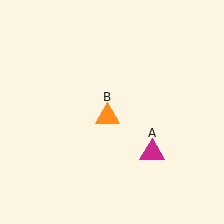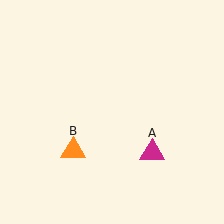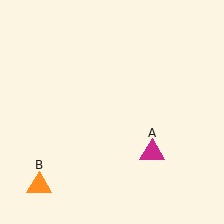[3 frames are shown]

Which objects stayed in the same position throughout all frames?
Magenta triangle (object A) remained stationary.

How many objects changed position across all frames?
1 object changed position: orange triangle (object B).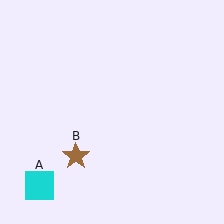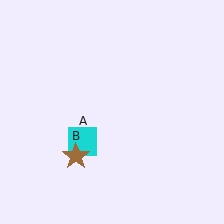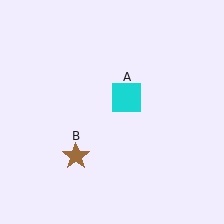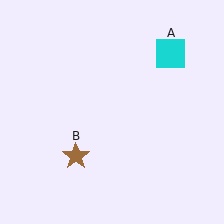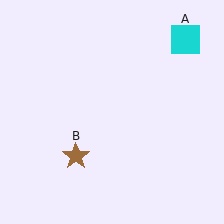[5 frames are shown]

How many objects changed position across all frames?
1 object changed position: cyan square (object A).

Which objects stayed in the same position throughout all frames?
Brown star (object B) remained stationary.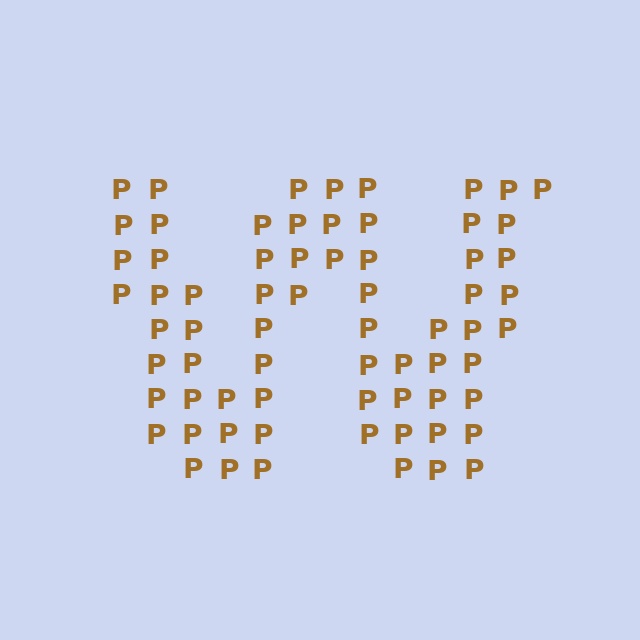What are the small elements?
The small elements are letter P's.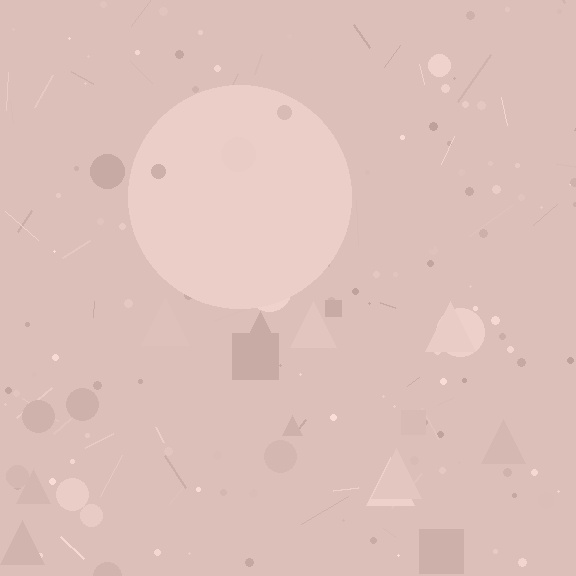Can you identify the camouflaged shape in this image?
The camouflaged shape is a circle.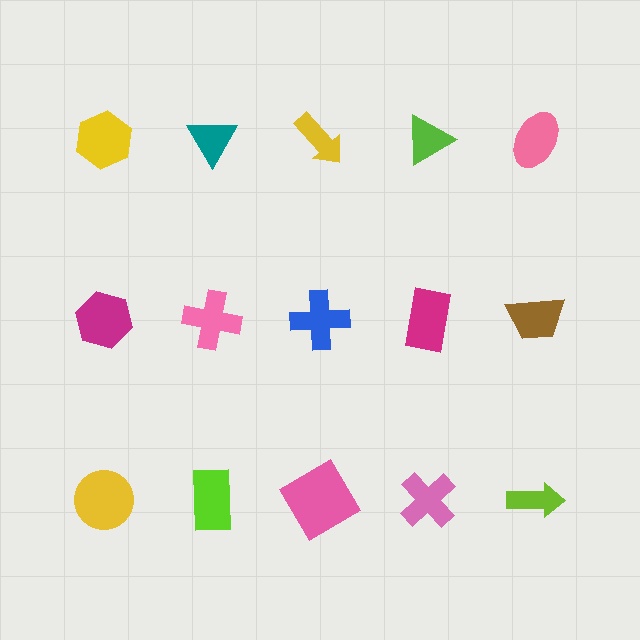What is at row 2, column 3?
A blue cross.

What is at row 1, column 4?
A lime triangle.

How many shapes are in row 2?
5 shapes.